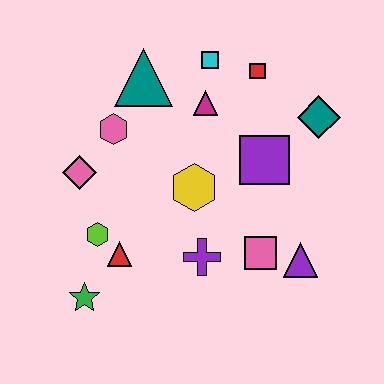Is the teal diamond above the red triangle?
Yes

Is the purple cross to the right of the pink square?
No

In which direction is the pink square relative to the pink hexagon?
The pink square is to the right of the pink hexagon.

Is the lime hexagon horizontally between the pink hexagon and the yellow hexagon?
No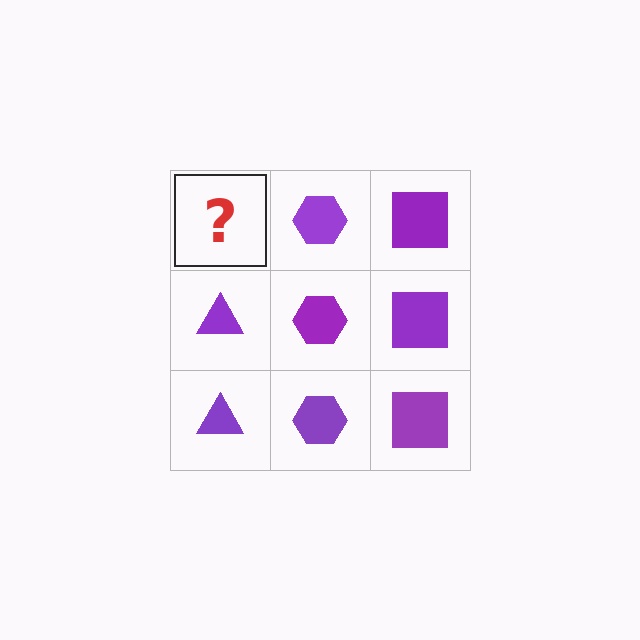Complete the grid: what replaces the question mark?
The question mark should be replaced with a purple triangle.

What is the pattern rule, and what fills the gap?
The rule is that each column has a consistent shape. The gap should be filled with a purple triangle.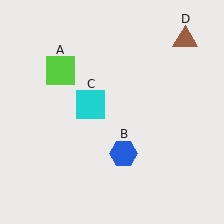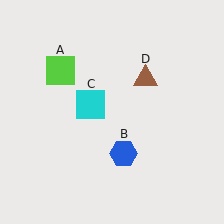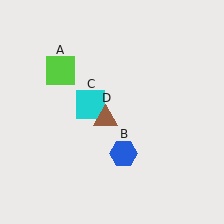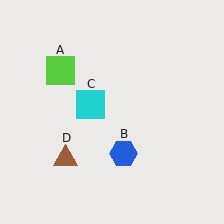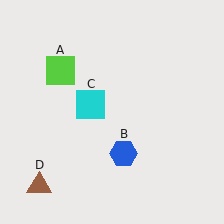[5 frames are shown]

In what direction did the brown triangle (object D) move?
The brown triangle (object D) moved down and to the left.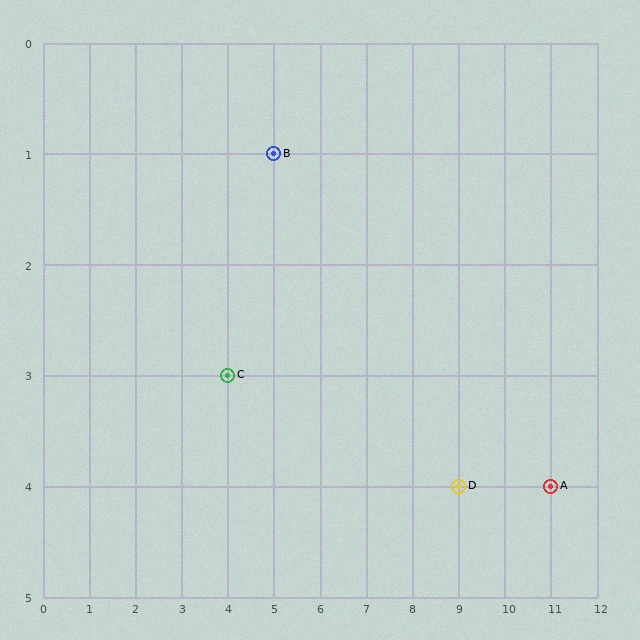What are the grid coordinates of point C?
Point C is at grid coordinates (4, 3).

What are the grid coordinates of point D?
Point D is at grid coordinates (9, 4).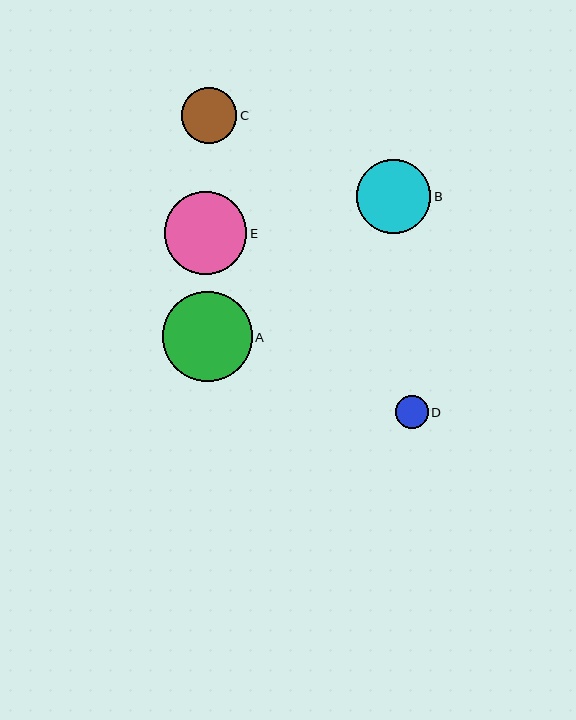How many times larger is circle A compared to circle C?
Circle A is approximately 1.6 times the size of circle C.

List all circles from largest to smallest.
From largest to smallest: A, E, B, C, D.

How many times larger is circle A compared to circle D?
Circle A is approximately 2.7 times the size of circle D.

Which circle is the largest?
Circle A is the largest with a size of approximately 90 pixels.